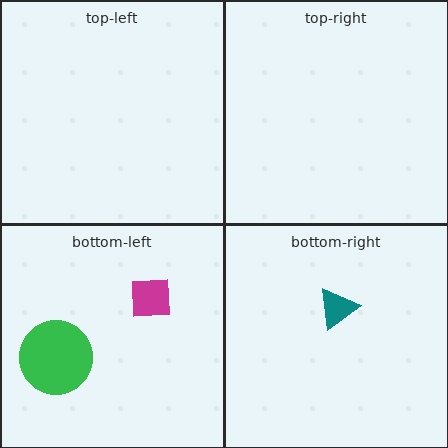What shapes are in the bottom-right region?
The teal triangle.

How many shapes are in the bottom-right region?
1.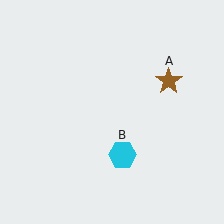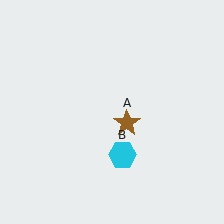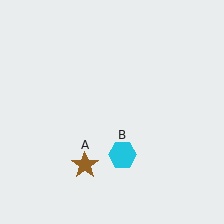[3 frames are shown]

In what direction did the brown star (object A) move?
The brown star (object A) moved down and to the left.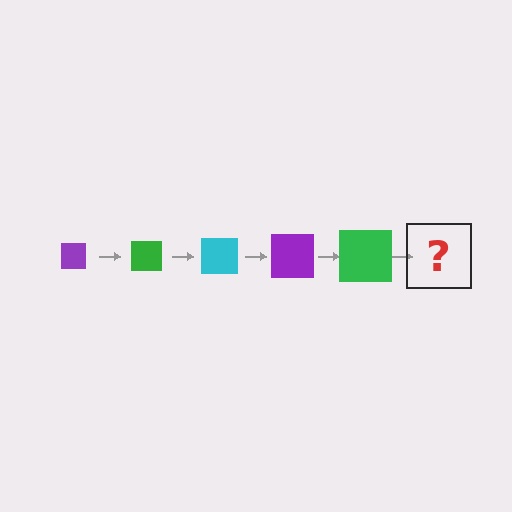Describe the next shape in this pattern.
It should be a cyan square, larger than the previous one.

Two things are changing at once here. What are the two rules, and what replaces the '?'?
The two rules are that the square grows larger each step and the color cycles through purple, green, and cyan. The '?' should be a cyan square, larger than the previous one.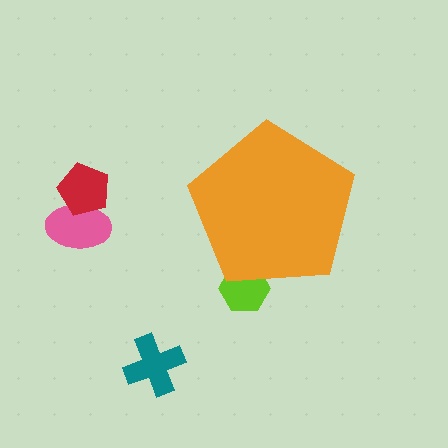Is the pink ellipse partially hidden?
No, the pink ellipse is fully visible.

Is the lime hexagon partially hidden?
Yes, the lime hexagon is partially hidden behind the orange pentagon.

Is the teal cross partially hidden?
No, the teal cross is fully visible.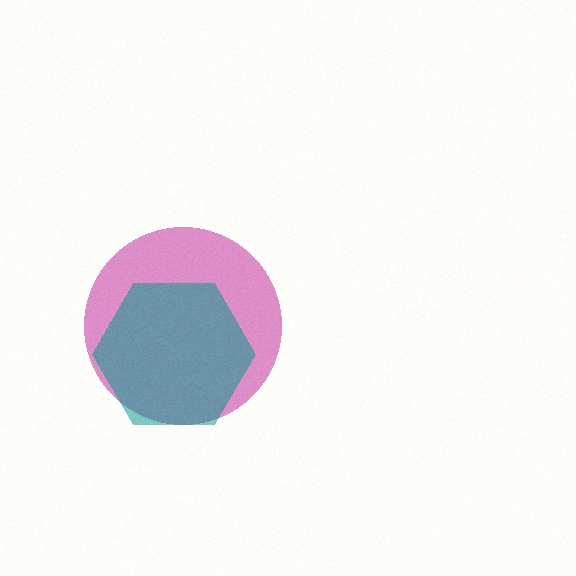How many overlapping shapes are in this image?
There are 2 overlapping shapes in the image.